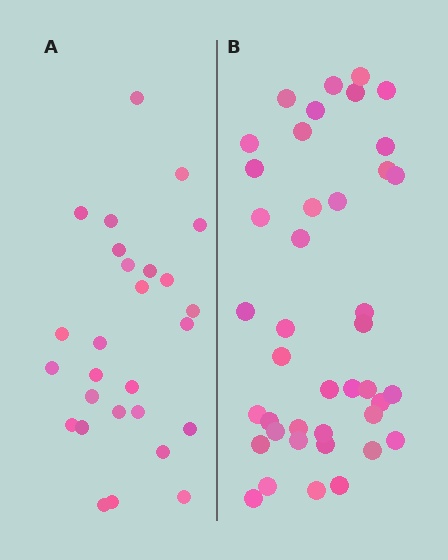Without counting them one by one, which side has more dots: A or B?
Region B (the right region) has more dots.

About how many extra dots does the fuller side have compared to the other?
Region B has approximately 15 more dots than region A.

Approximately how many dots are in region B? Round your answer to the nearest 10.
About 40 dots. (The exact count is 41, which rounds to 40.)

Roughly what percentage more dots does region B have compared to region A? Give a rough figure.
About 50% more.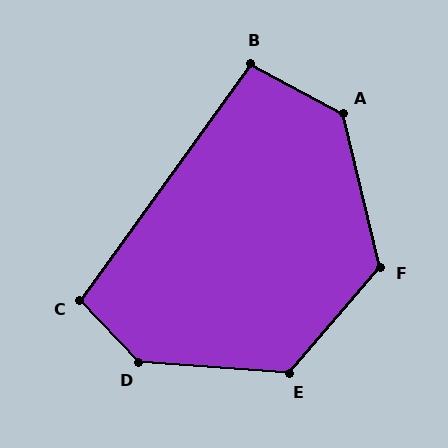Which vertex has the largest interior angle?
D, at approximately 137 degrees.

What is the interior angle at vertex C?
Approximately 101 degrees (obtuse).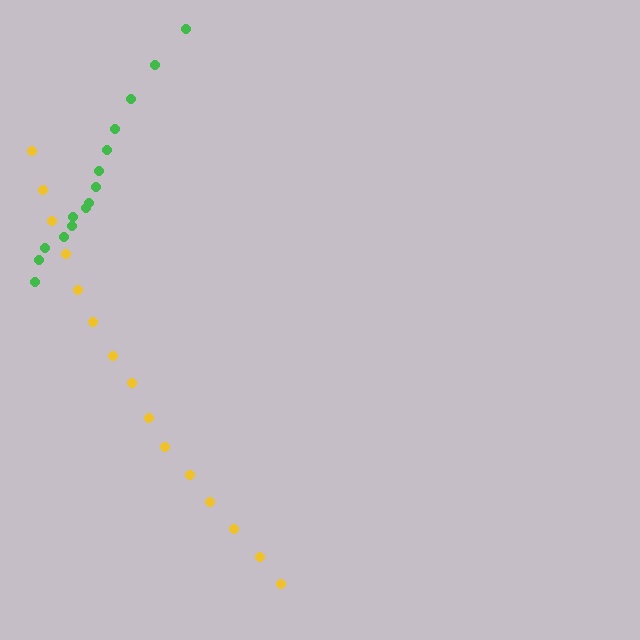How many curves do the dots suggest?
There are 2 distinct paths.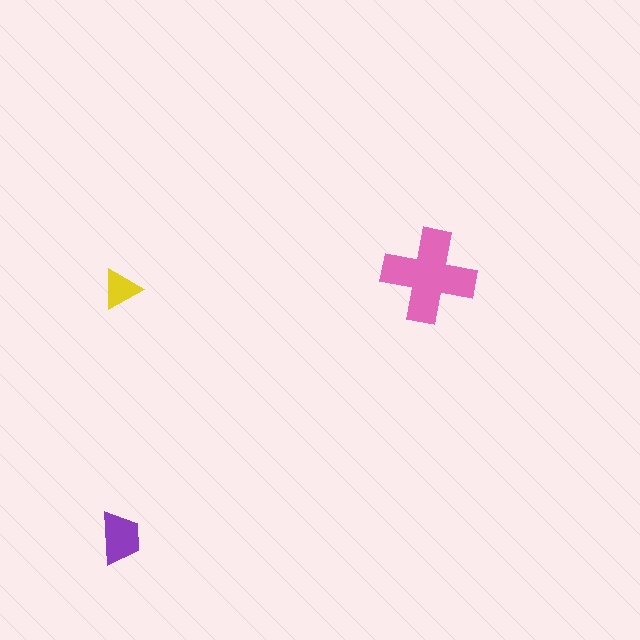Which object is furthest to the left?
The yellow triangle is leftmost.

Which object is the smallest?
The yellow triangle.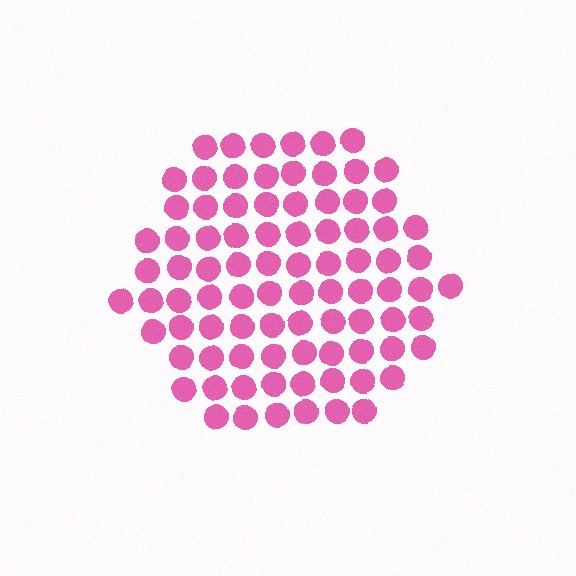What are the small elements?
The small elements are circles.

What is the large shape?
The large shape is a hexagon.